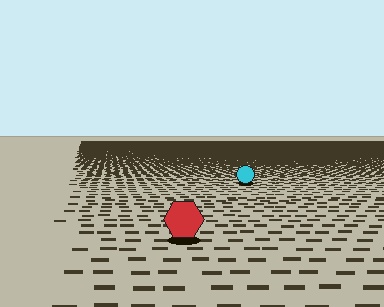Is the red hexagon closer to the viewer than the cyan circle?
Yes. The red hexagon is closer — you can tell from the texture gradient: the ground texture is coarser near it.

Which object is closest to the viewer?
The red hexagon is closest. The texture marks near it are larger and more spread out.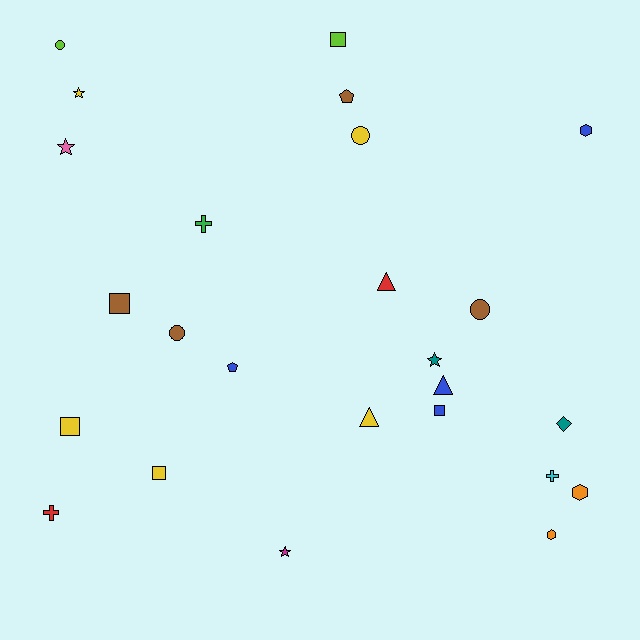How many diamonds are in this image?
There is 1 diamond.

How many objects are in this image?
There are 25 objects.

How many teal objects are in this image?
There are 2 teal objects.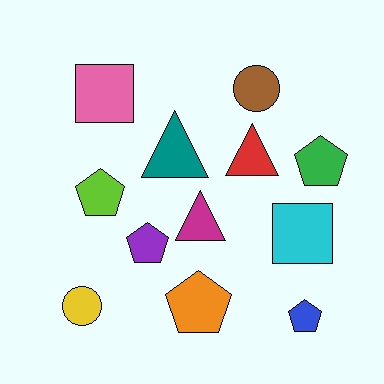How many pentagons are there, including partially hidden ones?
There are 5 pentagons.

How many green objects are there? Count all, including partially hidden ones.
There is 1 green object.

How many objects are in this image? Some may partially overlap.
There are 12 objects.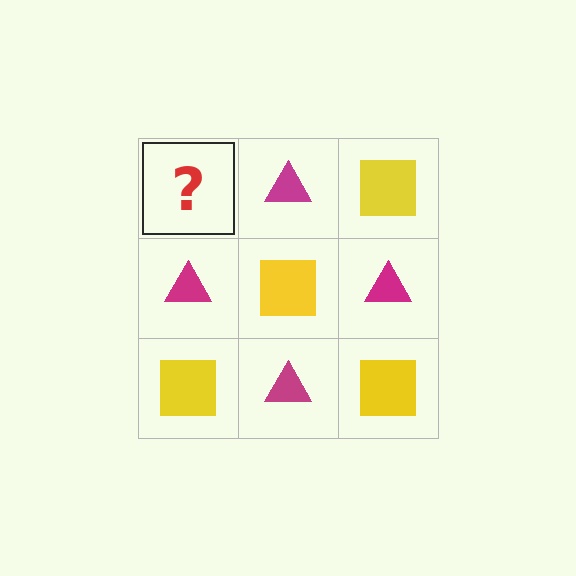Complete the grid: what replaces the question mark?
The question mark should be replaced with a yellow square.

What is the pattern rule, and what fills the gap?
The rule is that it alternates yellow square and magenta triangle in a checkerboard pattern. The gap should be filled with a yellow square.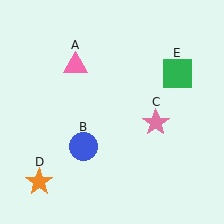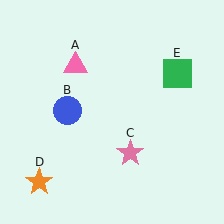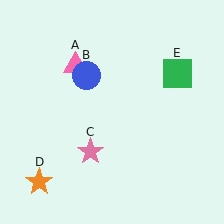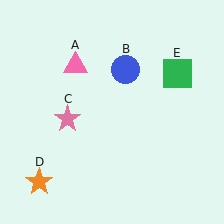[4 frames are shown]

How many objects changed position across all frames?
2 objects changed position: blue circle (object B), pink star (object C).